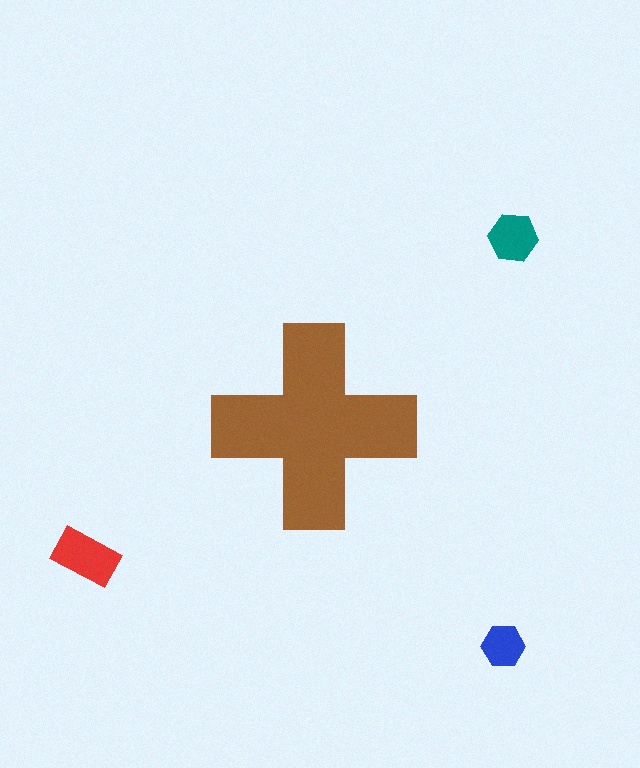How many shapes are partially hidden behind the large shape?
0 shapes are partially hidden.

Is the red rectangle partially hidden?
No, the red rectangle is fully visible.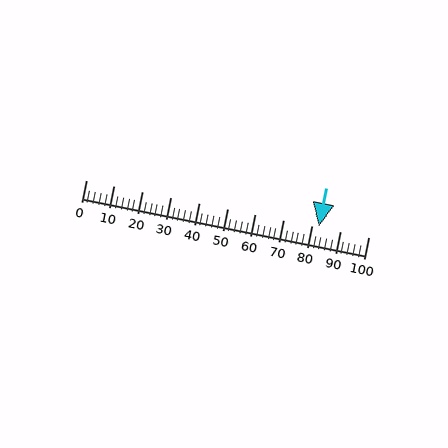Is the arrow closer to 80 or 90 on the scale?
The arrow is closer to 80.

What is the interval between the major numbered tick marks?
The major tick marks are spaced 10 units apart.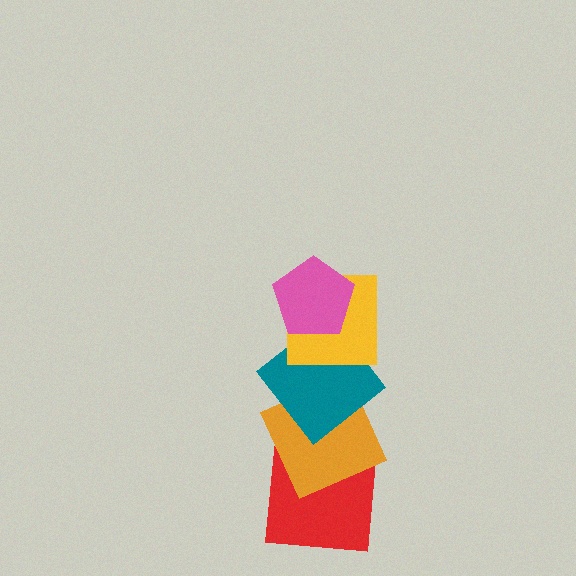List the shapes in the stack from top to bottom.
From top to bottom: the pink pentagon, the yellow square, the teal diamond, the orange square, the red square.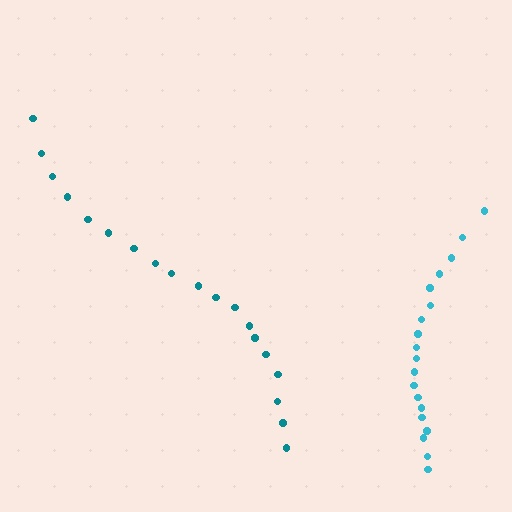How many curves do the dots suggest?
There are 2 distinct paths.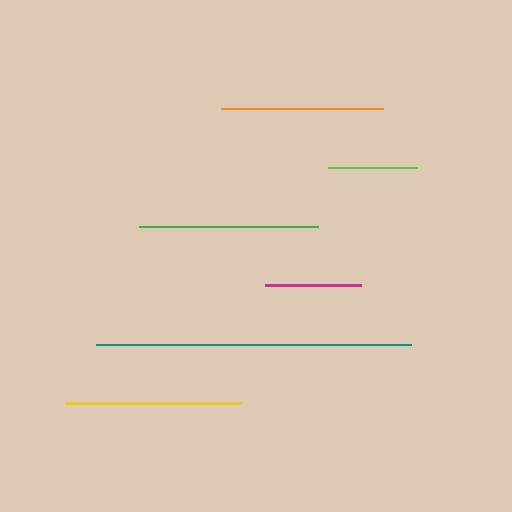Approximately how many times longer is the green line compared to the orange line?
The green line is approximately 1.1 times the length of the orange line.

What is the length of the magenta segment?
The magenta segment is approximately 96 pixels long.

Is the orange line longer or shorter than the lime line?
The orange line is longer than the lime line.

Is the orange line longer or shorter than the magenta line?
The orange line is longer than the magenta line.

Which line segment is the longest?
The teal line is the longest at approximately 315 pixels.